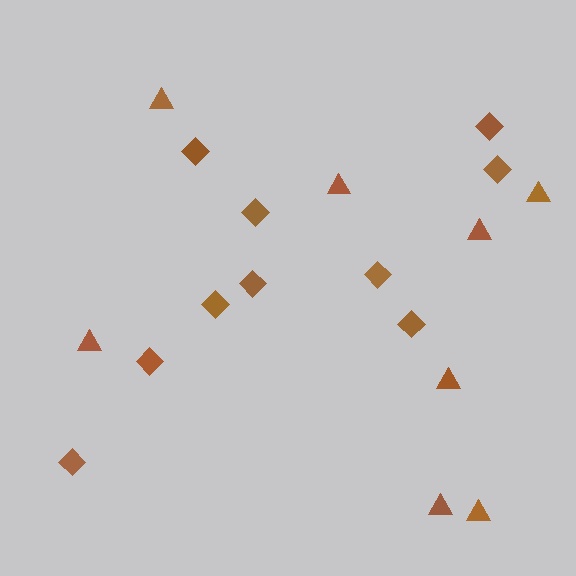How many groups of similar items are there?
There are 2 groups: one group of diamonds (10) and one group of triangles (8).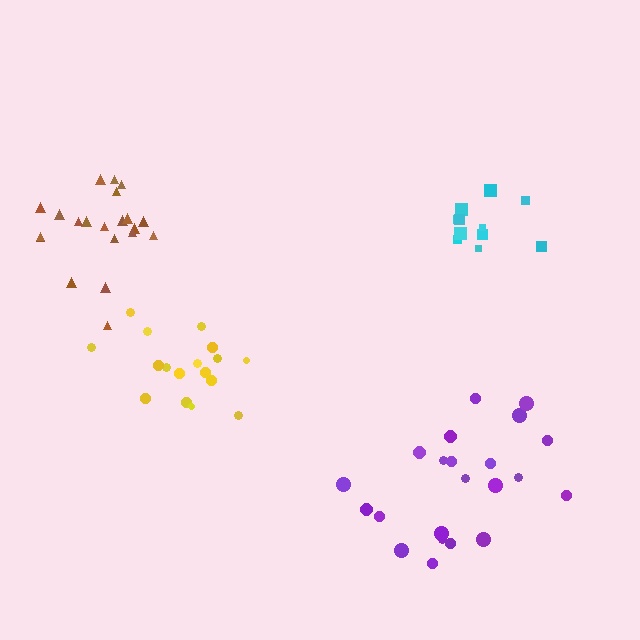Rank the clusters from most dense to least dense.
cyan, brown, purple, yellow.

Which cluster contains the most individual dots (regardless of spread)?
Purple (22).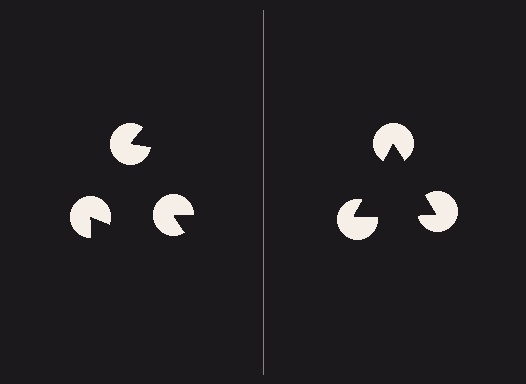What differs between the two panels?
The pac-man discs are positioned identically on both sides; only the wedge orientations differ. On the right they align to a triangle; on the left they are misaligned.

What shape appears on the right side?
An illusory triangle.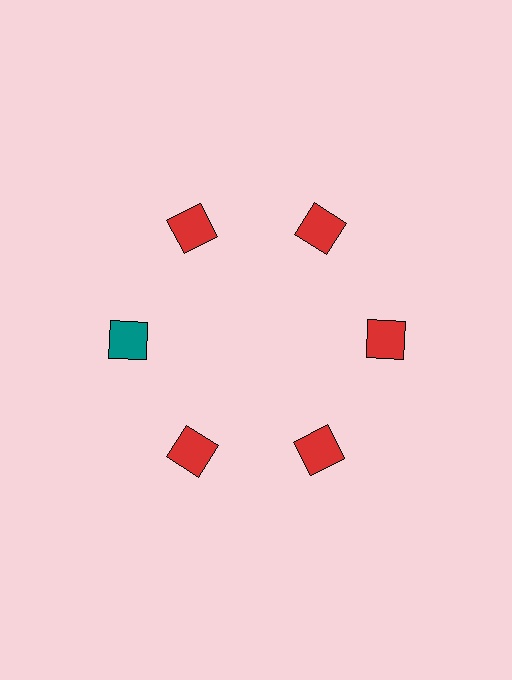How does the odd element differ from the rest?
It has a different color: teal instead of red.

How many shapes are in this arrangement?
There are 6 shapes arranged in a ring pattern.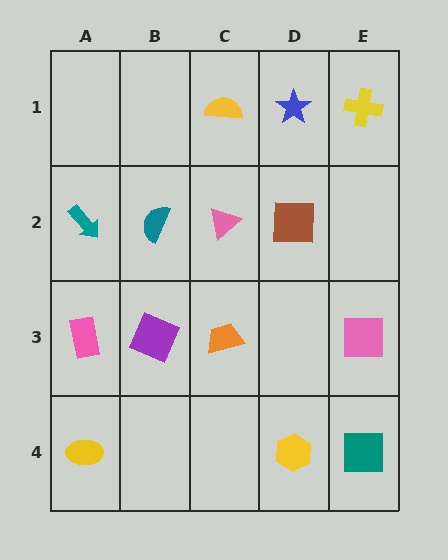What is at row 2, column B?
A teal semicircle.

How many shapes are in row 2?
4 shapes.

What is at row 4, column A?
A yellow ellipse.